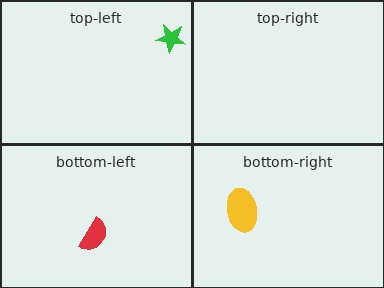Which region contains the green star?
The top-left region.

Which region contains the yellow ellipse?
The bottom-right region.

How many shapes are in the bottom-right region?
1.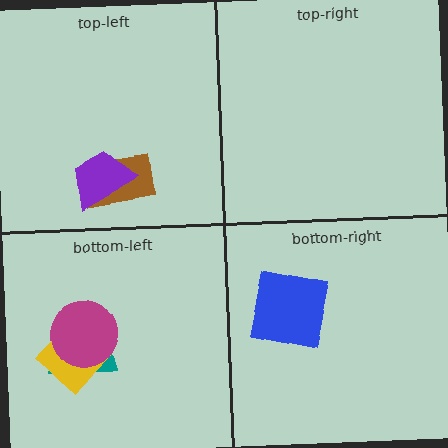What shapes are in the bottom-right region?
The blue square.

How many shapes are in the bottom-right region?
1.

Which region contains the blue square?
The bottom-right region.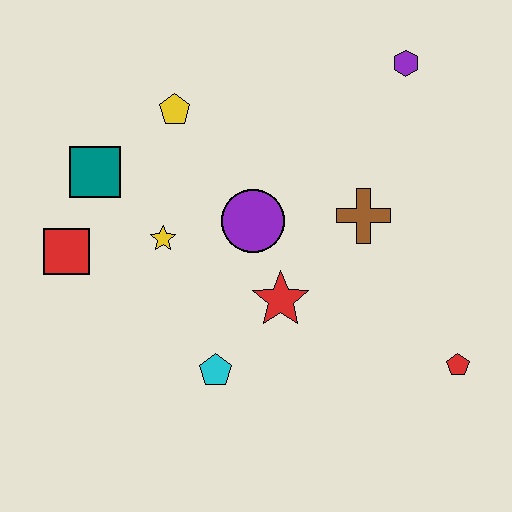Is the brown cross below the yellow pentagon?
Yes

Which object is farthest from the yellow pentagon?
The red pentagon is farthest from the yellow pentagon.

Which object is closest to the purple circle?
The red star is closest to the purple circle.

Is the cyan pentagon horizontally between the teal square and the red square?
No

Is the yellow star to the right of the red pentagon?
No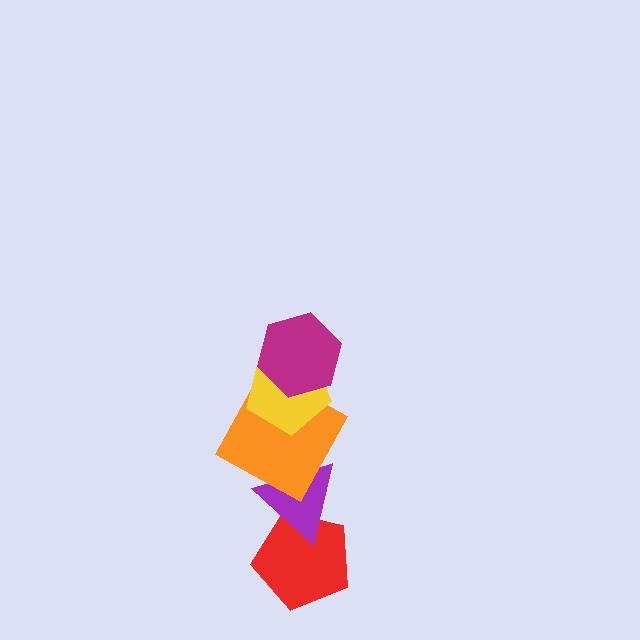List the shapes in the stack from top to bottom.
From top to bottom: the magenta hexagon, the yellow pentagon, the orange square, the purple triangle, the red pentagon.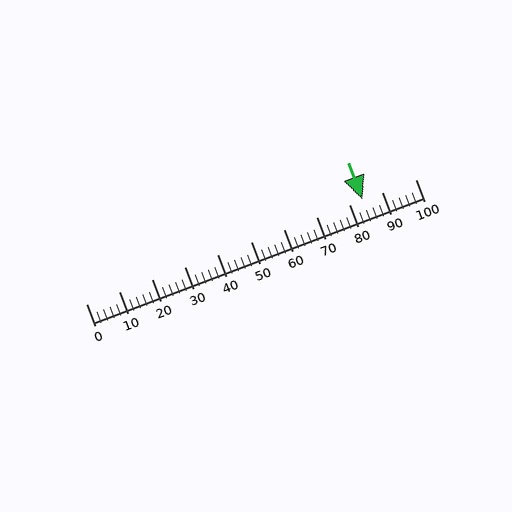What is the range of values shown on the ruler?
The ruler shows values from 0 to 100.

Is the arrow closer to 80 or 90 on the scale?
The arrow is closer to 80.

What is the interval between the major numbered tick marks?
The major tick marks are spaced 10 units apart.